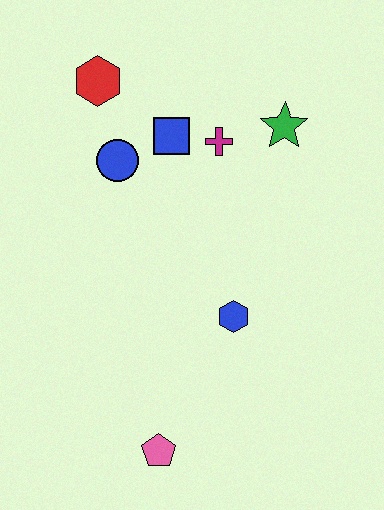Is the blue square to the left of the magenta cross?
Yes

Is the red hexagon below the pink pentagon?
No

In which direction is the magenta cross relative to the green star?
The magenta cross is to the left of the green star.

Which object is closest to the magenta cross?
The blue square is closest to the magenta cross.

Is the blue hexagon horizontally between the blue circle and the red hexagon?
No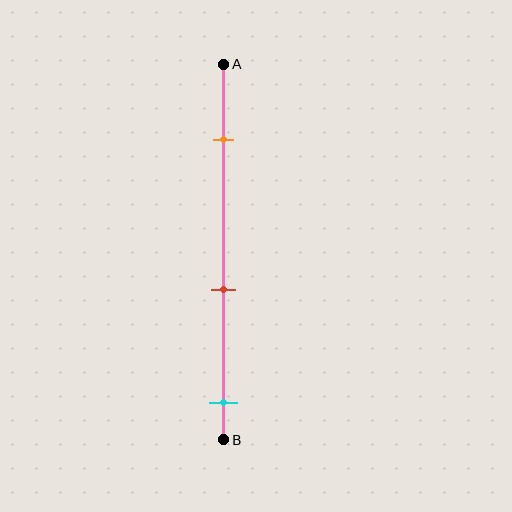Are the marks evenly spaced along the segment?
Yes, the marks are approximately evenly spaced.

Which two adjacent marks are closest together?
The red and cyan marks are the closest adjacent pair.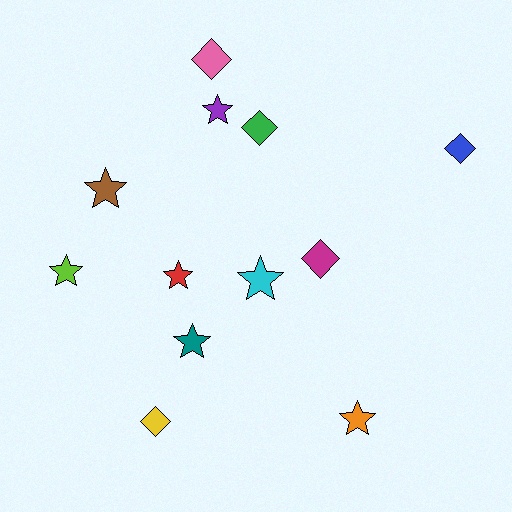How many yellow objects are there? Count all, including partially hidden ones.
There is 1 yellow object.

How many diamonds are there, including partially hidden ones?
There are 5 diamonds.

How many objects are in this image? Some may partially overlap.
There are 12 objects.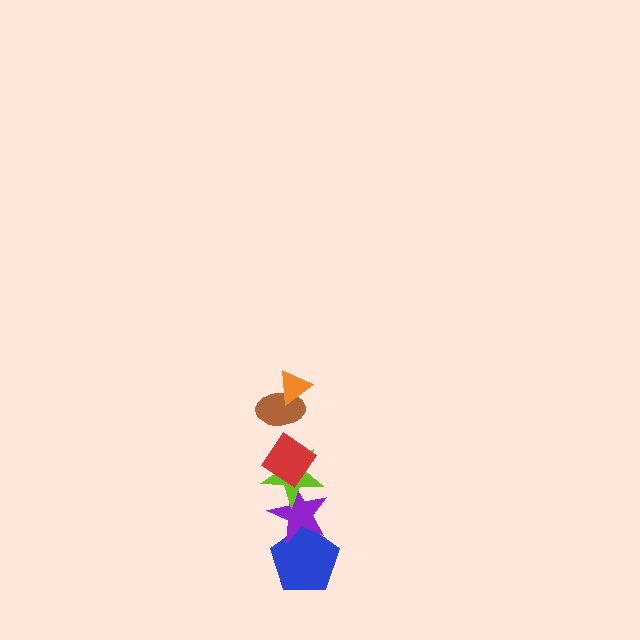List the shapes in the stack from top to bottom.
From top to bottom: the orange triangle, the brown ellipse, the red diamond, the lime star, the purple star, the blue pentagon.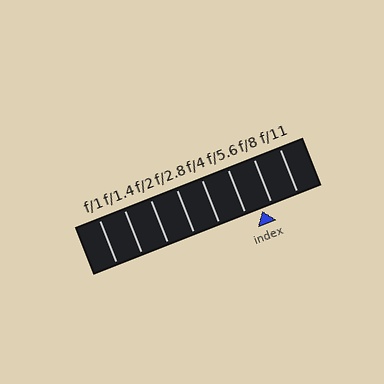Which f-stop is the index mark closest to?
The index mark is closest to f/8.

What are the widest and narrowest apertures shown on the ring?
The widest aperture shown is f/1 and the narrowest is f/11.